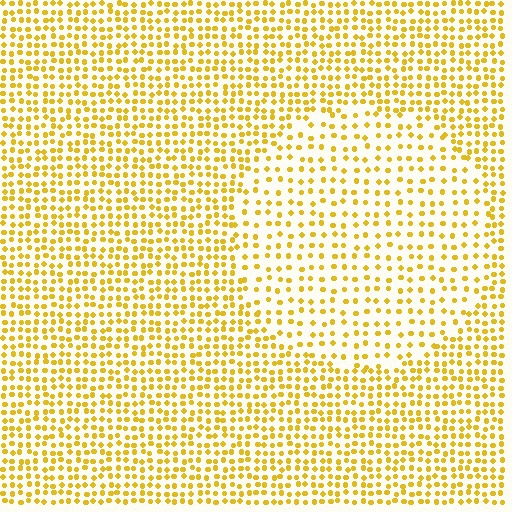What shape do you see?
I see a circle.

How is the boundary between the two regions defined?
The boundary is defined by a change in element density (approximately 1.8x ratio). All elements are the same color, size, and shape.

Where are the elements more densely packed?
The elements are more densely packed outside the circle boundary.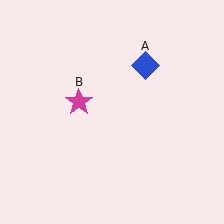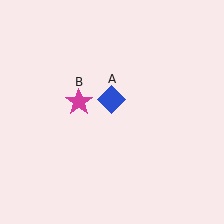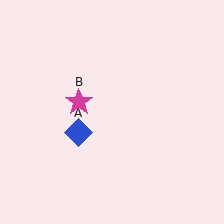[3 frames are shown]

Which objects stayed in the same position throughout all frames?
Magenta star (object B) remained stationary.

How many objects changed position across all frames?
1 object changed position: blue diamond (object A).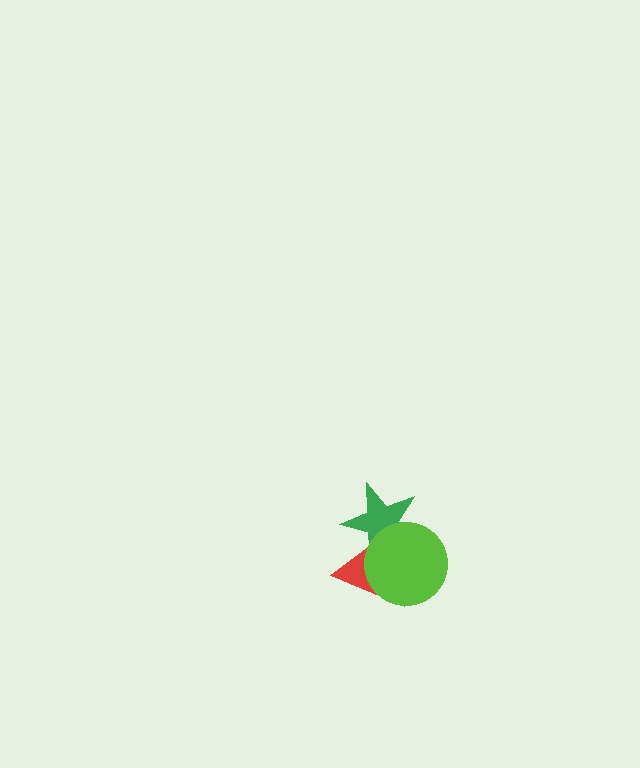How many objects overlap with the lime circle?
2 objects overlap with the lime circle.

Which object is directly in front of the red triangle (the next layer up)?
The green star is directly in front of the red triangle.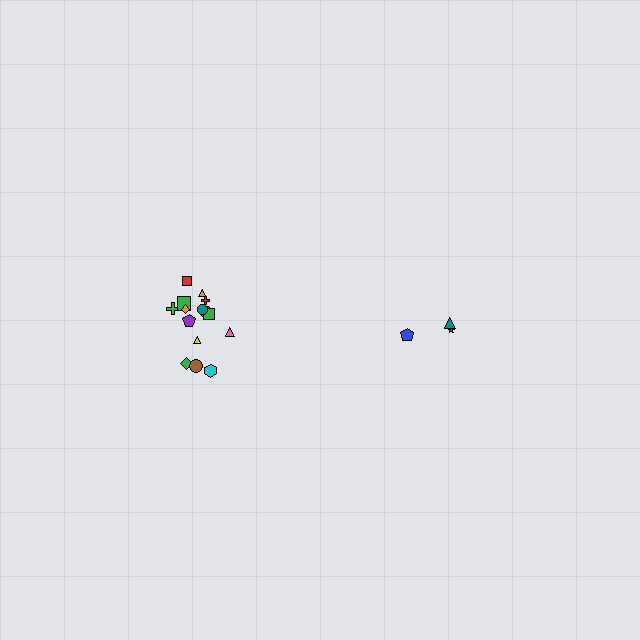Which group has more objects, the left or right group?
The left group.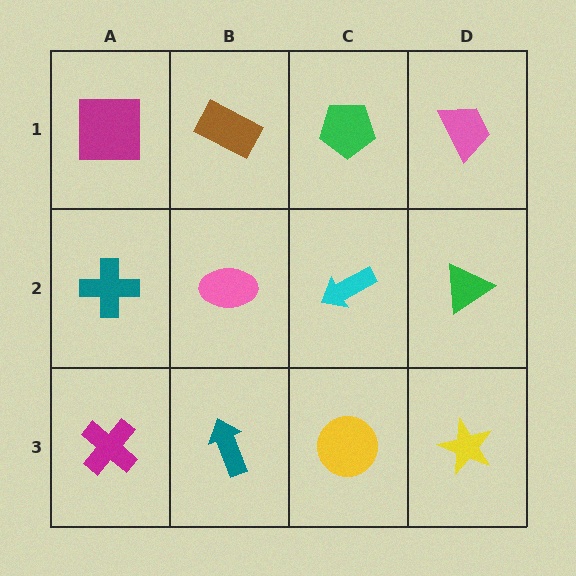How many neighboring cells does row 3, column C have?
3.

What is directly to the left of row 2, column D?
A cyan arrow.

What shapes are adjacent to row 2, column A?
A magenta square (row 1, column A), a magenta cross (row 3, column A), a pink ellipse (row 2, column B).